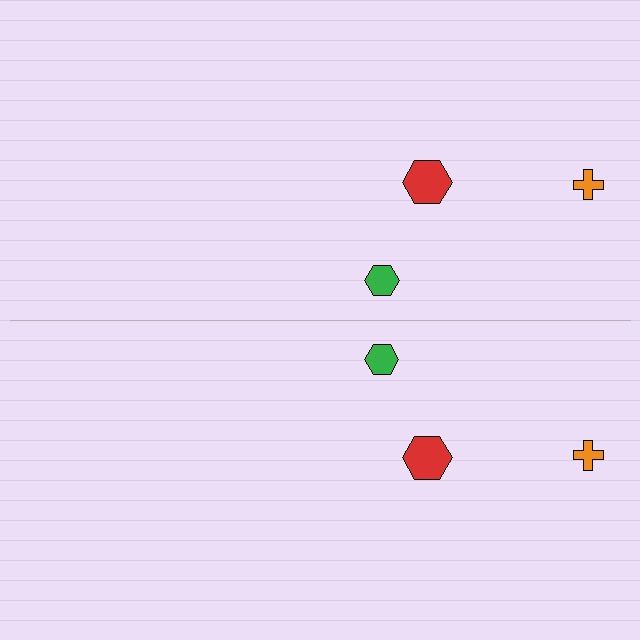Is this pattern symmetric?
Yes, this pattern has bilateral (reflection) symmetry.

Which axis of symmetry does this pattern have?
The pattern has a horizontal axis of symmetry running through the center of the image.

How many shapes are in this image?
There are 6 shapes in this image.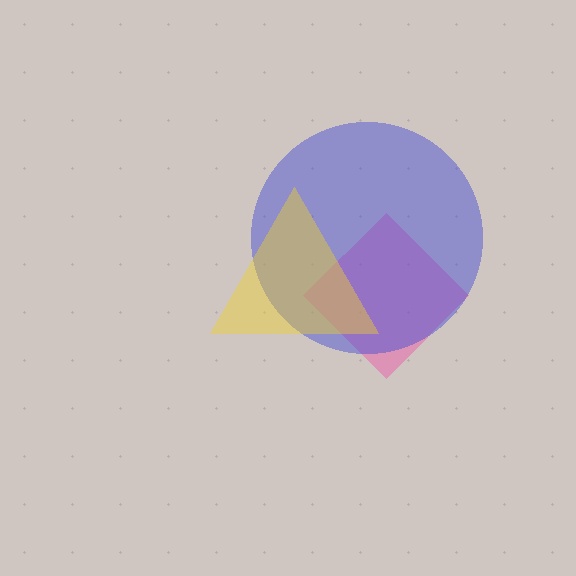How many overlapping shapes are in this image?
There are 3 overlapping shapes in the image.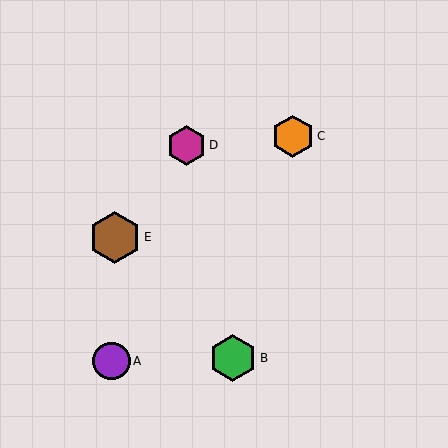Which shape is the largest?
The brown hexagon (labeled E) is the largest.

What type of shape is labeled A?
Shape A is a purple circle.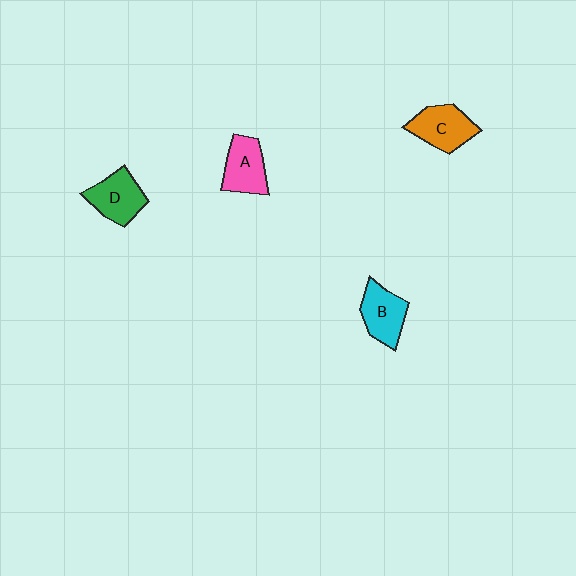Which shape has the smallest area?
Shape A (pink).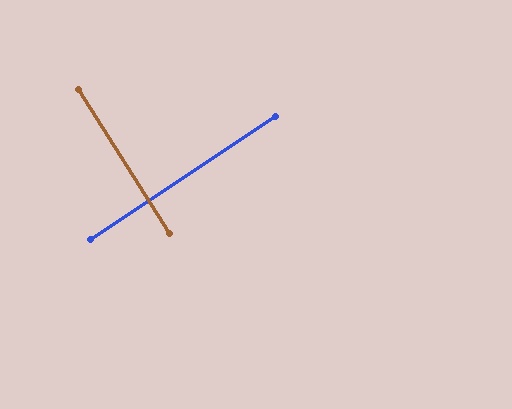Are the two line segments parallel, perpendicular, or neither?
Perpendicular — they meet at approximately 89°.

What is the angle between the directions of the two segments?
Approximately 89 degrees.